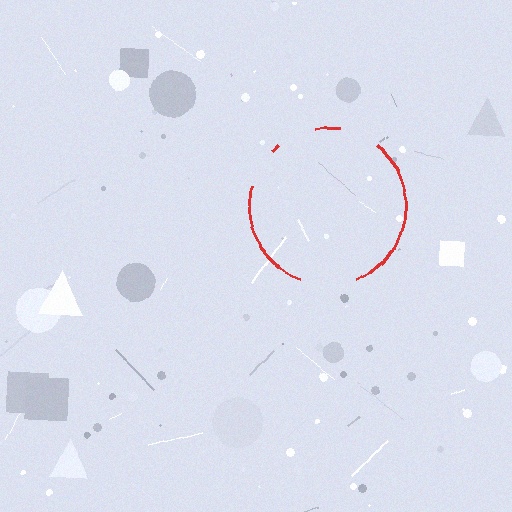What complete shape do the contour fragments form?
The contour fragments form a circle.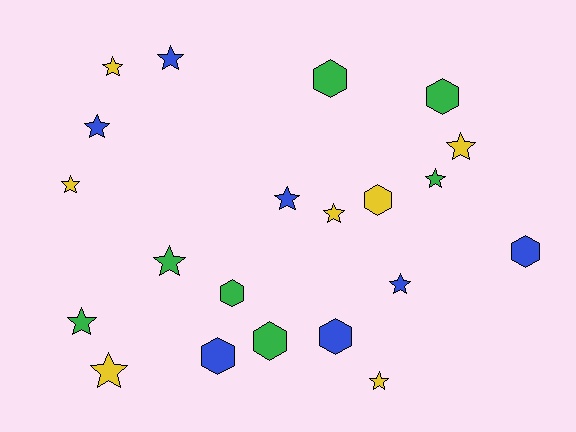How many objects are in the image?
There are 21 objects.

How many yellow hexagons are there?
There is 1 yellow hexagon.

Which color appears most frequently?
Blue, with 7 objects.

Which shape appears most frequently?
Star, with 13 objects.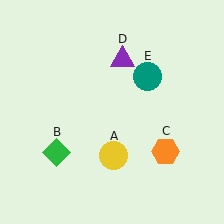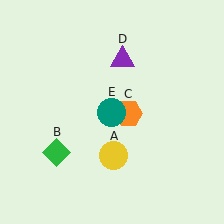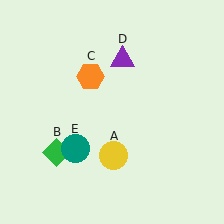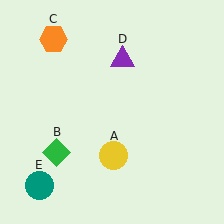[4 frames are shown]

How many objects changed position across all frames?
2 objects changed position: orange hexagon (object C), teal circle (object E).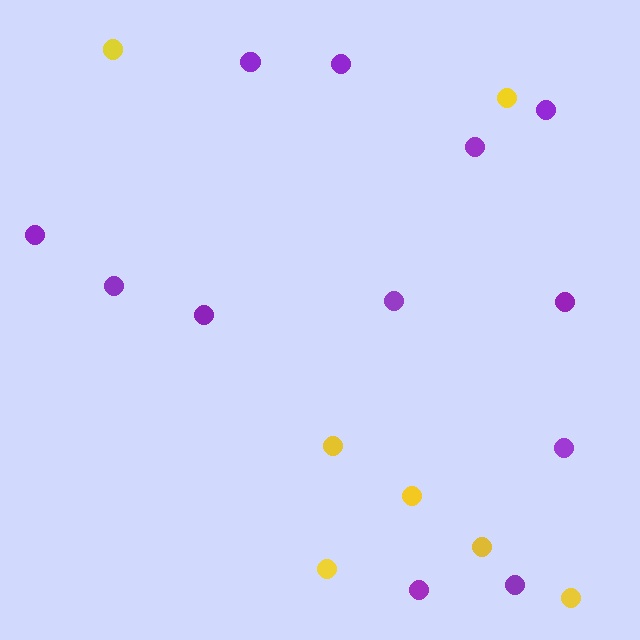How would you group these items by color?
There are 2 groups: one group of yellow circles (7) and one group of purple circles (12).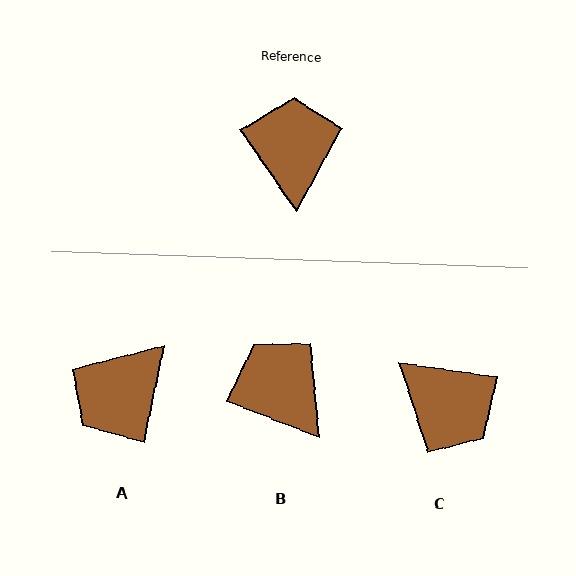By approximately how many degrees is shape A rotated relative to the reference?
Approximately 133 degrees counter-clockwise.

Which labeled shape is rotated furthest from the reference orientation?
A, about 133 degrees away.